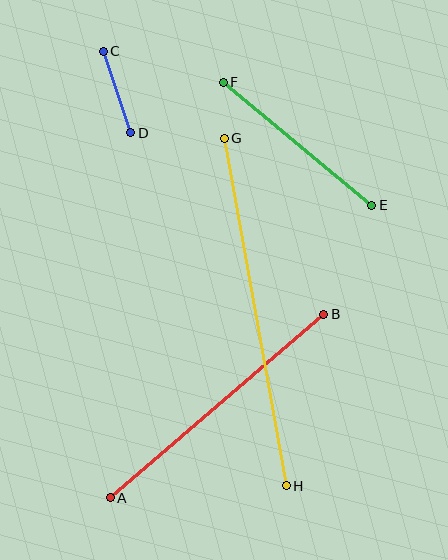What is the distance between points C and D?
The distance is approximately 86 pixels.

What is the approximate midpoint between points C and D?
The midpoint is at approximately (117, 92) pixels.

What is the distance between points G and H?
The distance is approximately 353 pixels.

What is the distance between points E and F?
The distance is approximately 193 pixels.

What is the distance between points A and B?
The distance is approximately 282 pixels.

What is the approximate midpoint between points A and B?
The midpoint is at approximately (217, 406) pixels.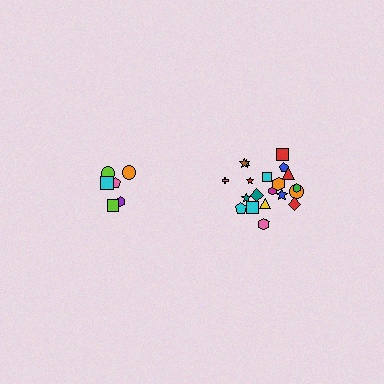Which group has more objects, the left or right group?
The right group.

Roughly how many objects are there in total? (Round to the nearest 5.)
Roughly 30 objects in total.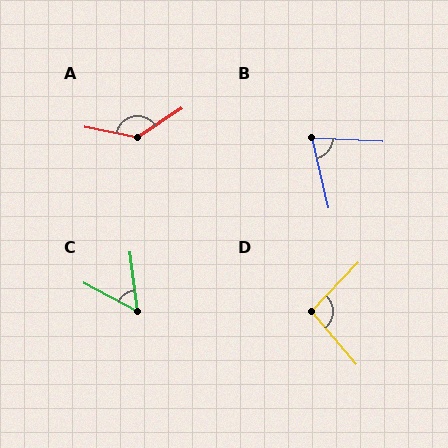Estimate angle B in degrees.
Approximately 75 degrees.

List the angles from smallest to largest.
C (54°), B (75°), D (96°), A (134°).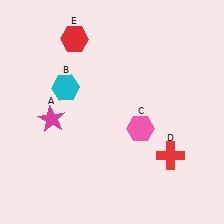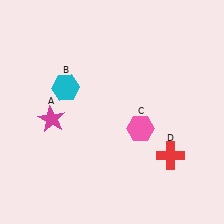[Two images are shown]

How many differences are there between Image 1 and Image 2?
There is 1 difference between the two images.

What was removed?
The red hexagon (E) was removed in Image 2.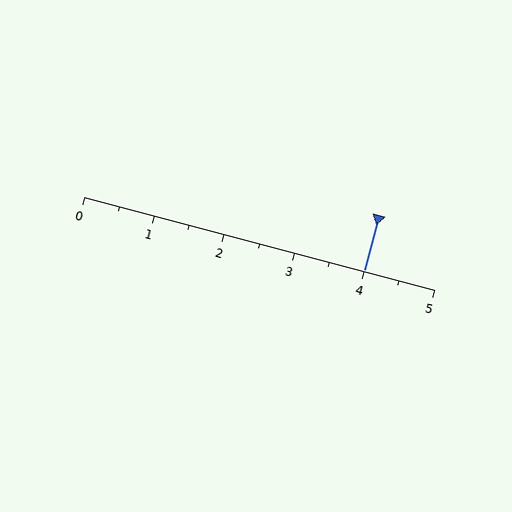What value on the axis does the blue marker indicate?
The marker indicates approximately 4.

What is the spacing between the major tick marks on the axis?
The major ticks are spaced 1 apart.